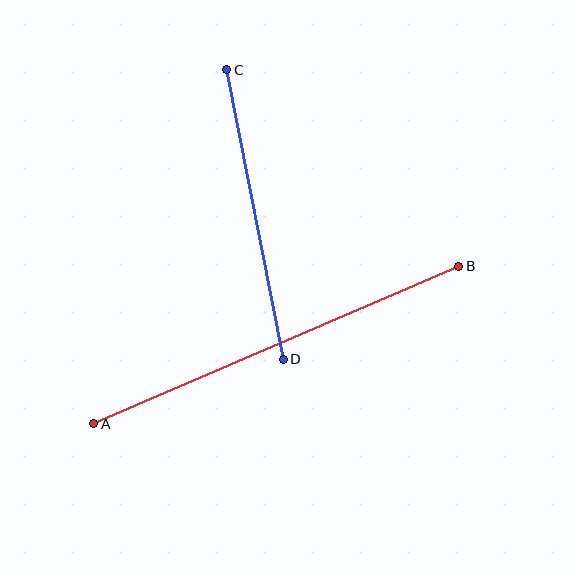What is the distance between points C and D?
The distance is approximately 295 pixels.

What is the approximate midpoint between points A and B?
The midpoint is at approximately (276, 345) pixels.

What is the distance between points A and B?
The distance is approximately 397 pixels.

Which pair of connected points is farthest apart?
Points A and B are farthest apart.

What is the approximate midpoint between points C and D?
The midpoint is at approximately (255, 214) pixels.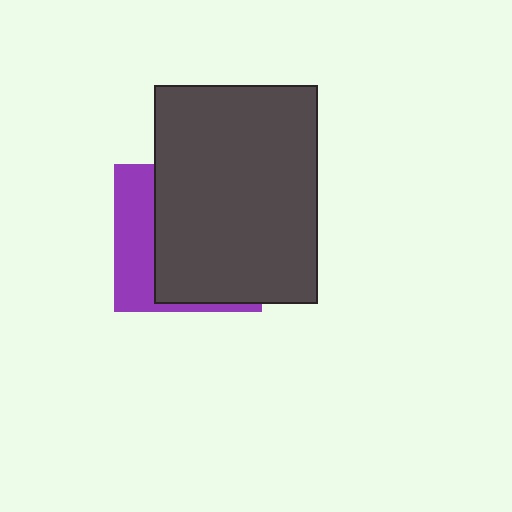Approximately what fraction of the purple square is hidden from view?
Roughly 69% of the purple square is hidden behind the dark gray rectangle.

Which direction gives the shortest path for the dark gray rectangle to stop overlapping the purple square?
Moving right gives the shortest separation.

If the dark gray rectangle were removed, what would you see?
You would see the complete purple square.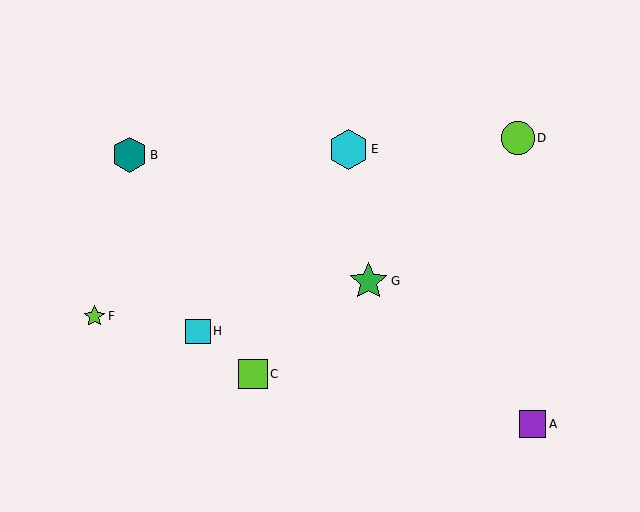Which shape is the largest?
The cyan hexagon (labeled E) is the largest.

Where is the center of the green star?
The center of the green star is at (369, 281).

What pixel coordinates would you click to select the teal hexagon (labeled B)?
Click at (130, 155) to select the teal hexagon B.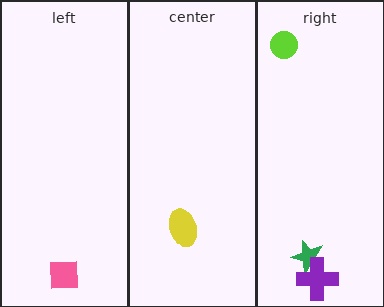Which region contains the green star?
The right region.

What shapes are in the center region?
The yellow ellipse.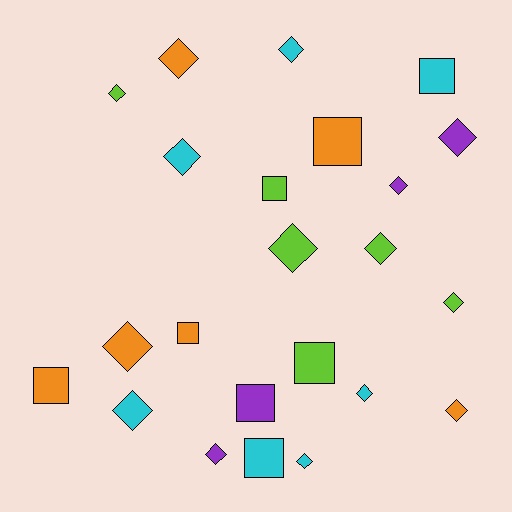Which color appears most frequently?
Cyan, with 7 objects.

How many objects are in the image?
There are 23 objects.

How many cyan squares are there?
There are 2 cyan squares.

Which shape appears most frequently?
Diamond, with 15 objects.